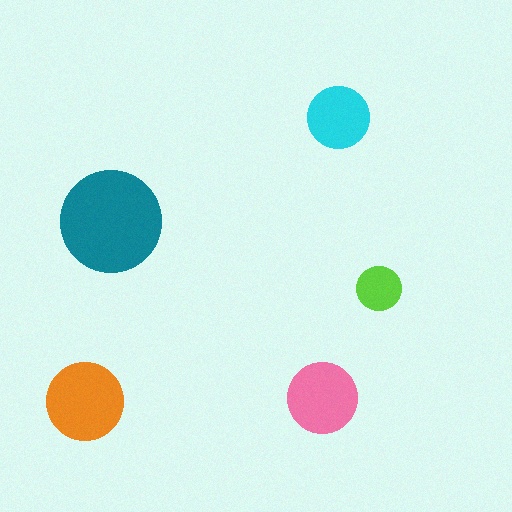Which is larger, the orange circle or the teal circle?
The teal one.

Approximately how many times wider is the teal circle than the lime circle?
About 2.5 times wider.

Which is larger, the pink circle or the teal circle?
The teal one.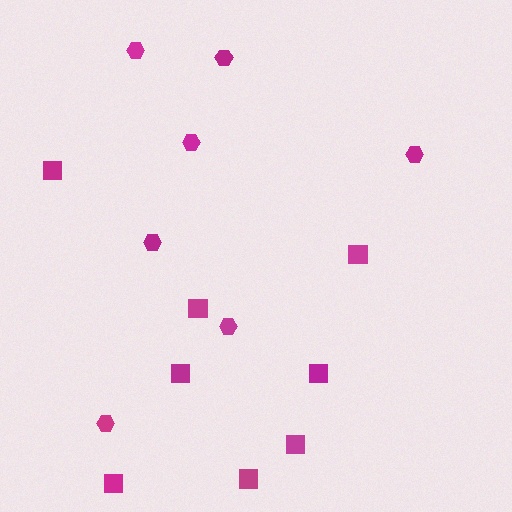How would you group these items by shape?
There are 2 groups: one group of squares (8) and one group of hexagons (7).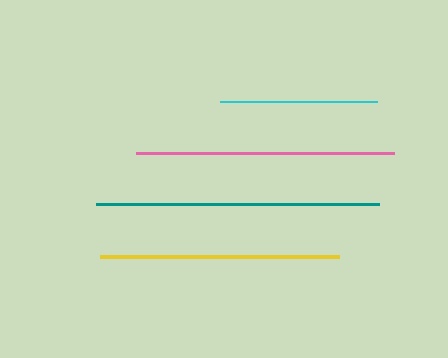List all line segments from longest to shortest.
From longest to shortest: teal, pink, yellow, cyan.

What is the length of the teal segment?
The teal segment is approximately 283 pixels long.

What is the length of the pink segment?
The pink segment is approximately 258 pixels long.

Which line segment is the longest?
The teal line is the longest at approximately 283 pixels.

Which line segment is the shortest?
The cyan line is the shortest at approximately 158 pixels.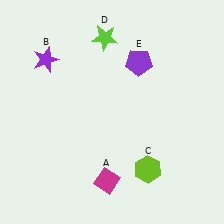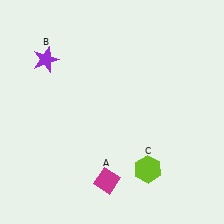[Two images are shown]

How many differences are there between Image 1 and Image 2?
There are 2 differences between the two images.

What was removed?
The purple pentagon (E), the lime star (D) were removed in Image 2.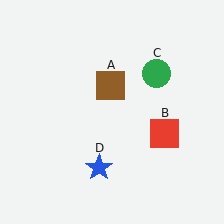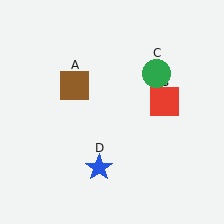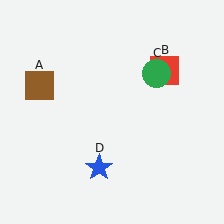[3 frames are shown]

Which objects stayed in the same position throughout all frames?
Green circle (object C) and blue star (object D) remained stationary.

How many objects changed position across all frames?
2 objects changed position: brown square (object A), red square (object B).